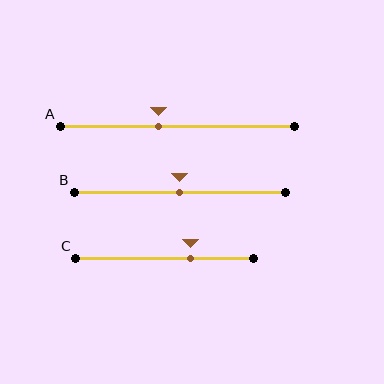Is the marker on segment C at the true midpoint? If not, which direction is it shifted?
No, the marker on segment C is shifted to the right by about 15% of the segment length.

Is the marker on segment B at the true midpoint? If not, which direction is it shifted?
Yes, the marker on segment B is at the true midpoint.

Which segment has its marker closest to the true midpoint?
Segment B has its marker closest to the true midpoint.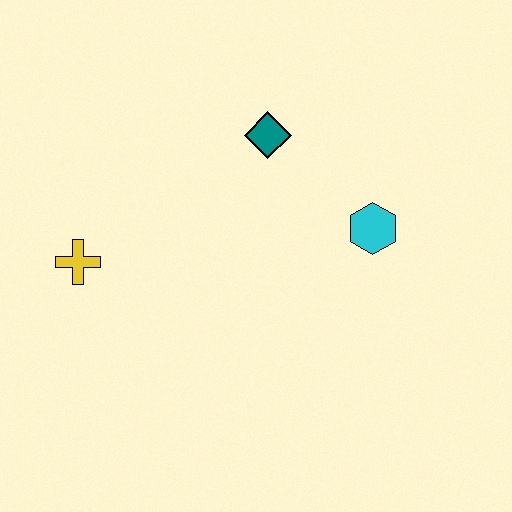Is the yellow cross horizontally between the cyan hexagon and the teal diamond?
No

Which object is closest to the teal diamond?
The cyan hexagon is closest to the teal diamond.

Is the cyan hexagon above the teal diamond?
No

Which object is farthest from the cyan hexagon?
The yellow cross is farthest from the cyan hexagon.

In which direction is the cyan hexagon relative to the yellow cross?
The cyan hexagon is to the right of the yellow cross.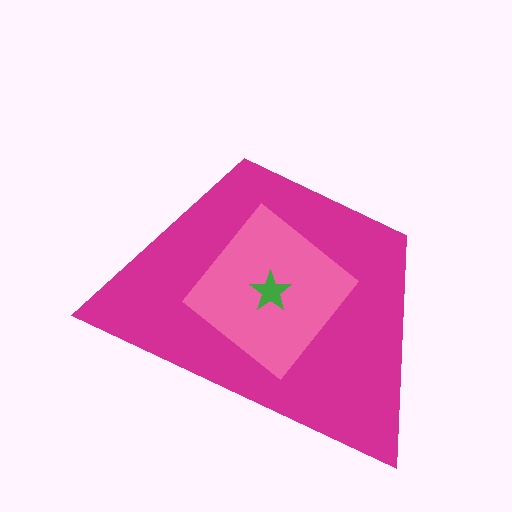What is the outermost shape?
The magenta trapezoid.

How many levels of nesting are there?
3.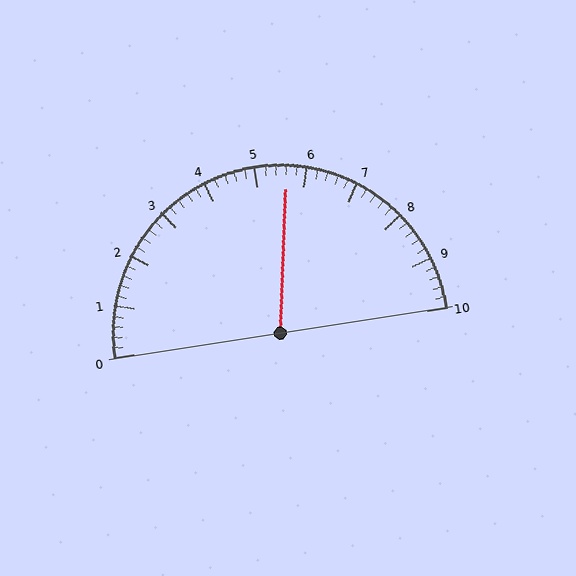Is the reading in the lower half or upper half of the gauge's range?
The reading is in the upper half of the range (0 to 10).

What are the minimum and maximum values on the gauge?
The gauge ranges from 0 to 10.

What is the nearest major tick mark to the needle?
The nearest major tick mark is 6.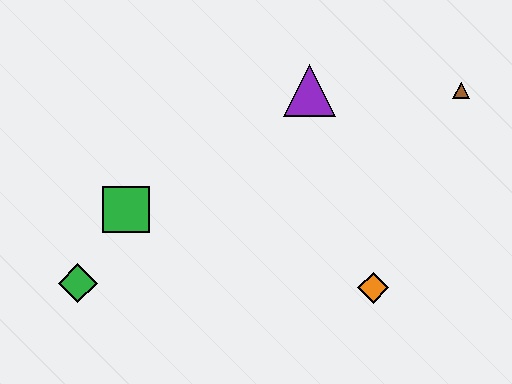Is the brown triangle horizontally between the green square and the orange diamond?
No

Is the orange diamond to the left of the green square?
No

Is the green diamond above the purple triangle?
No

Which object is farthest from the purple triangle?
The green diamond is farthest from the purple triangle.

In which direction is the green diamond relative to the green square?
The green diamond is below the green square.